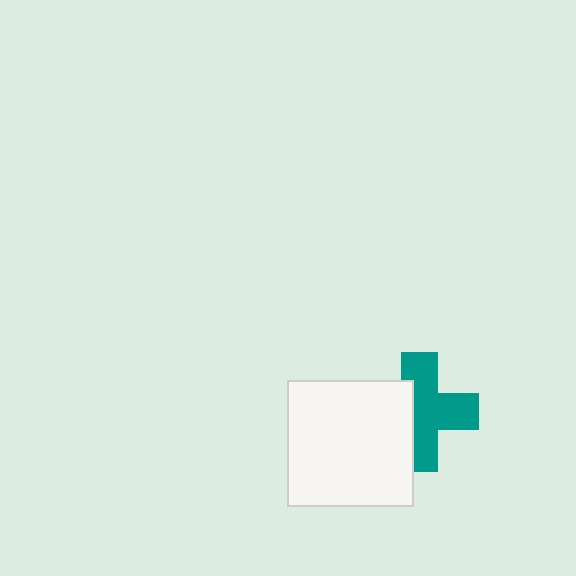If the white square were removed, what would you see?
You would see the complete teal cross.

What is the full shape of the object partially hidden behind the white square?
The partially hidden object is a teal cross.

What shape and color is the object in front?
The object in front is a white square.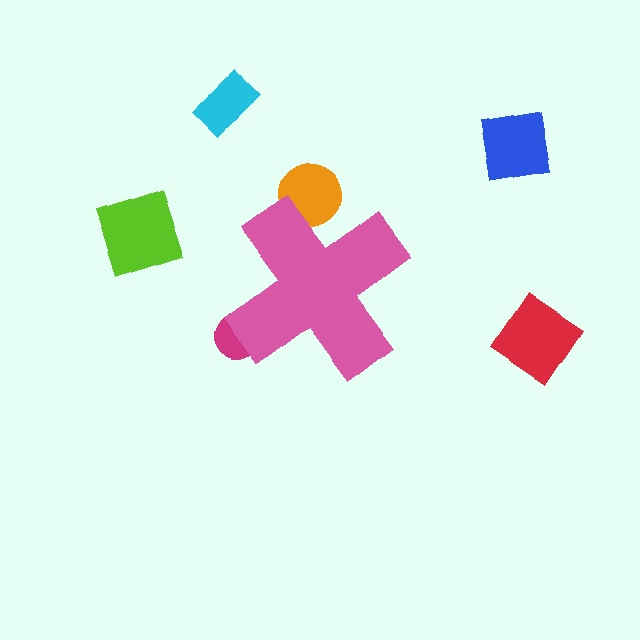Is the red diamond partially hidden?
No, the red diamond is fully visible.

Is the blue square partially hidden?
No, the blue square is fully visible.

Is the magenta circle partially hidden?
Yes, the magenta circle is partially hidden behind the pink cross.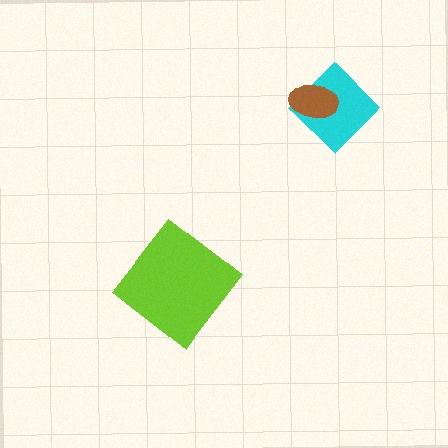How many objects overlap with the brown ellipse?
1 object overlaps with the brown ellipse.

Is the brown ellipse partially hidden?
No, no other shape covers it.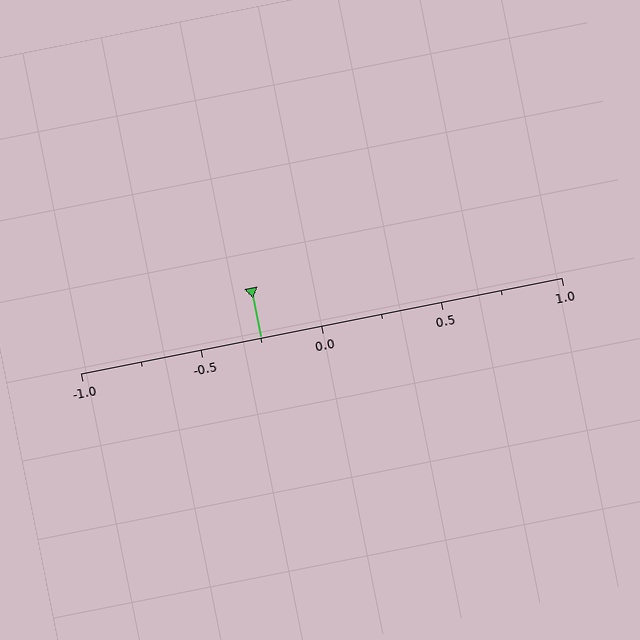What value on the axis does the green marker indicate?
The marker indicates approximately -0.25.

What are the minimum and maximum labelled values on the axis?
The axis runs from -1.0 to 1.0.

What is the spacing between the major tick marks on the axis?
The major ticks are spaced 0.5 apart.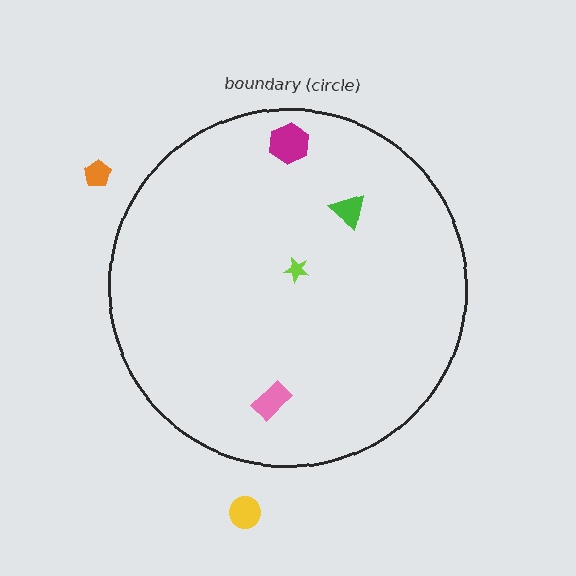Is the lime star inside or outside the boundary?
Inside.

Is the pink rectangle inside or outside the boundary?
Inside.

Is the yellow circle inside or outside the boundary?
Outside.